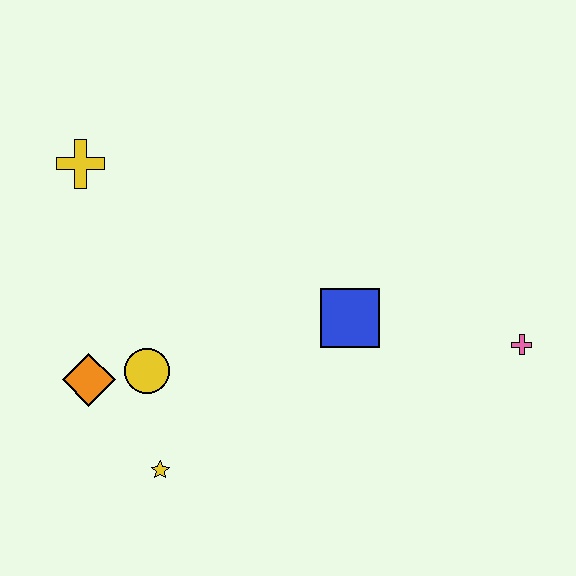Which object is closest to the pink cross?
The blue square is closest to the pink cross.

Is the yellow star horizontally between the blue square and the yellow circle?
Yes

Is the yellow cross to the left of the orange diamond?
Yes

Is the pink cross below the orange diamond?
No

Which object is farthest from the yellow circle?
The pink cross is farthest from the yellow circle.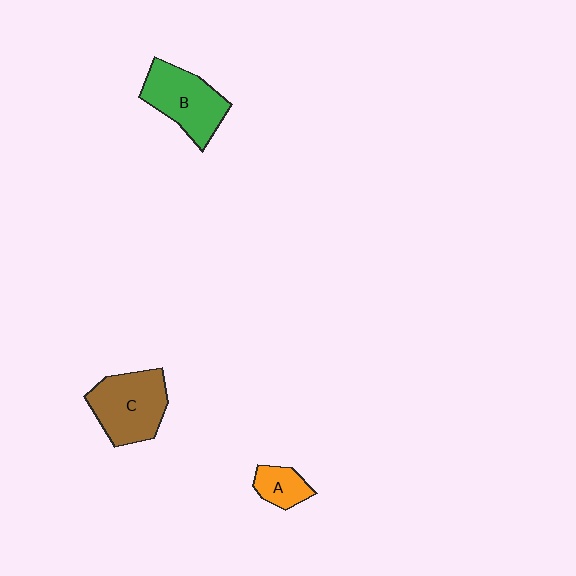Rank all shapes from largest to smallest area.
From largest to smallest: C (brown), B (green), A (orange).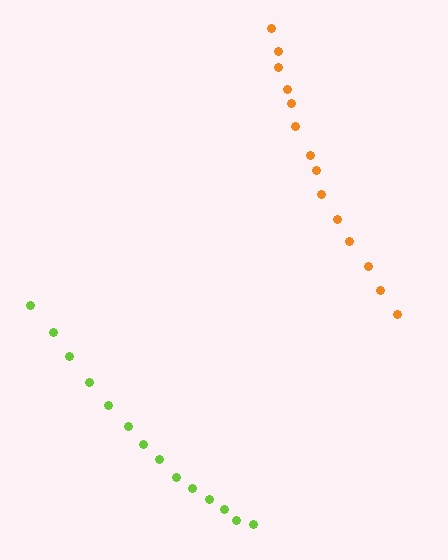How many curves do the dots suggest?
There are 2 distinct paths.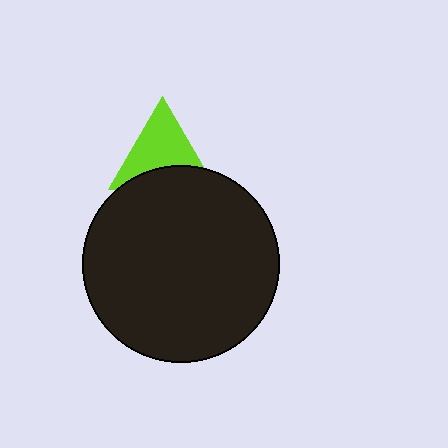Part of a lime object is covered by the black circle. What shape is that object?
It is a triangle.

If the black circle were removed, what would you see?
You would see the complete lime triangle.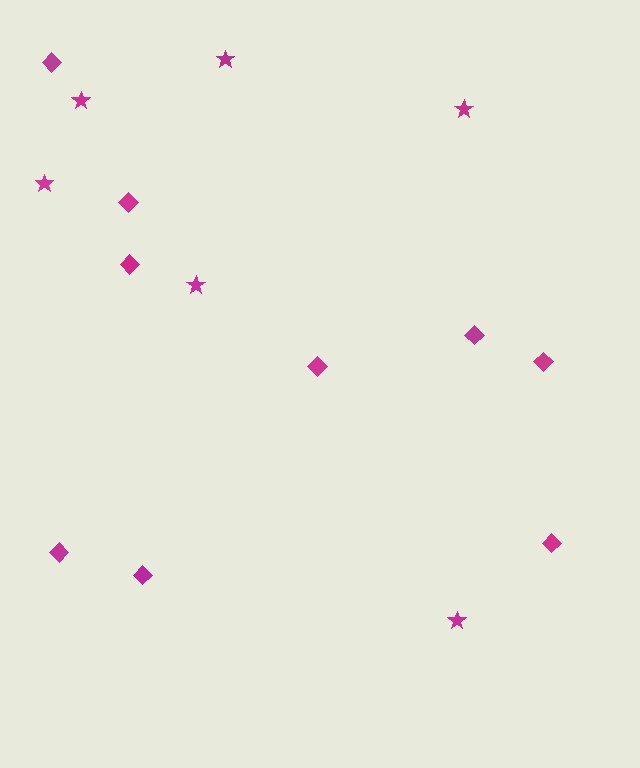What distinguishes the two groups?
There are 2 groups: one group of stars (6) and one group of diamonds (9).